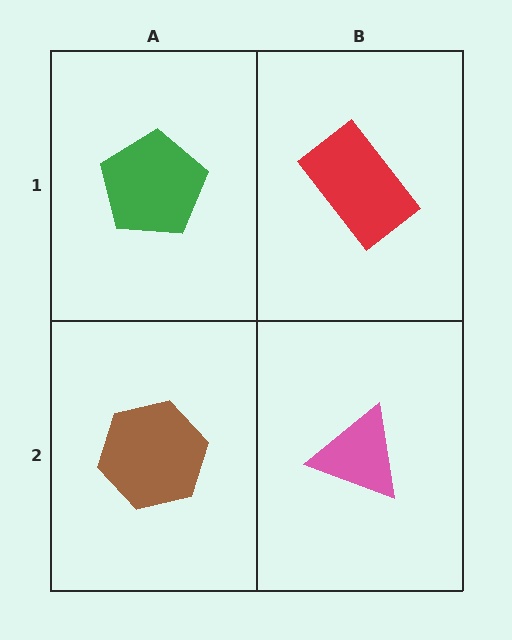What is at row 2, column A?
A brown hexagon.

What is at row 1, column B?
A red rectangle.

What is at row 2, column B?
A pink triangle.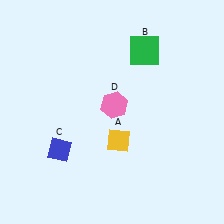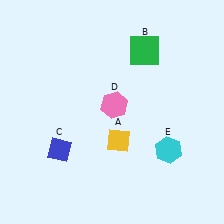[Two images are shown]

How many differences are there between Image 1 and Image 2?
There is 1 difference between the two images.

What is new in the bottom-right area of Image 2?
A cyan hexagon (E) was added in the bottom-right area of Image 2.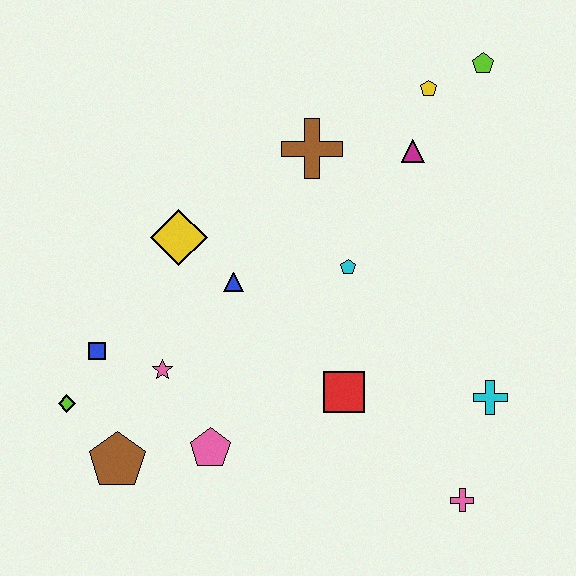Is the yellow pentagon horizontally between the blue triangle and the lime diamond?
No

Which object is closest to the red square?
The cyan pentagon is closest to the red square.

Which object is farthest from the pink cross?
The lime pentagon is farthest from the pink cross.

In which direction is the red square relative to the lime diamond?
The red square is to the right of the lime diamond.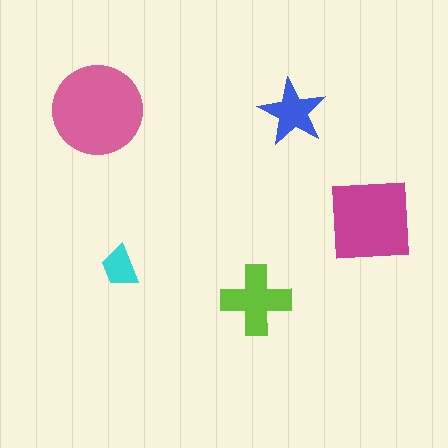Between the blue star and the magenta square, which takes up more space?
The magenta square.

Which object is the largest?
The pink circle.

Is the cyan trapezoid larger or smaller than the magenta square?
Smaller.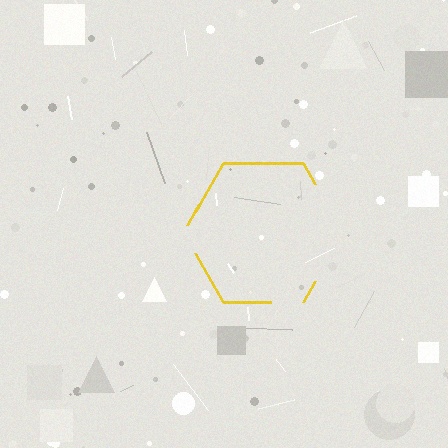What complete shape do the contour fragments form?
The contour fragments form a hexagon.